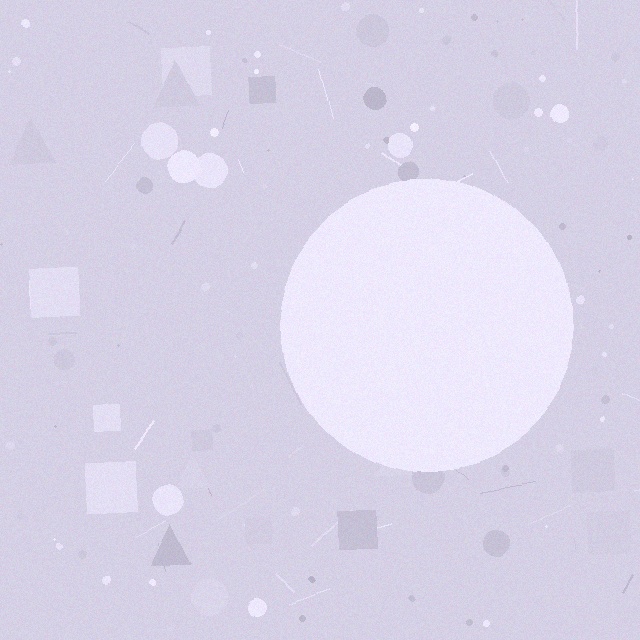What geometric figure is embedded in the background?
A circle is embedded in the background.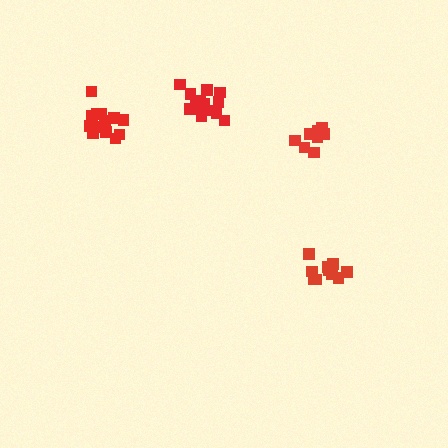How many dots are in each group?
Group 1: 15 dots, Group 2: 13 dots, Group 3: 10 dots, Group 4: 10 dots (48 total).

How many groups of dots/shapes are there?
There are 4 groups.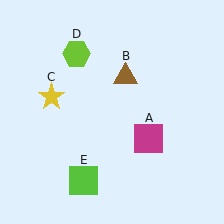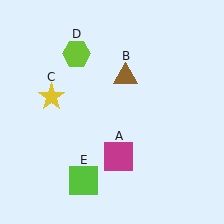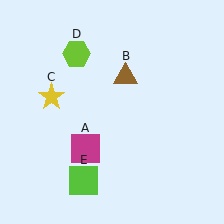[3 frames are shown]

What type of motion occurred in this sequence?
The magenta square (object A) rotated clockwise around the center of the scene.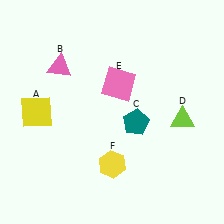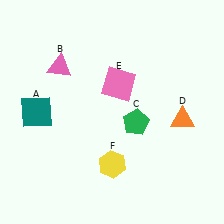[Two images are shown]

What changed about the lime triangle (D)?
In Image 1, D is lime. In Image 2, it changed to orange.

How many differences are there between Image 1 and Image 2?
There are 3 differences between the two images.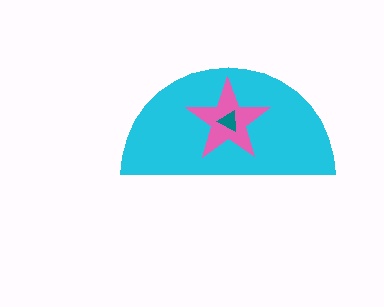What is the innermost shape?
The teal triangle.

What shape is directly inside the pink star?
The teal triangle.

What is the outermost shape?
The cyan semicircle.